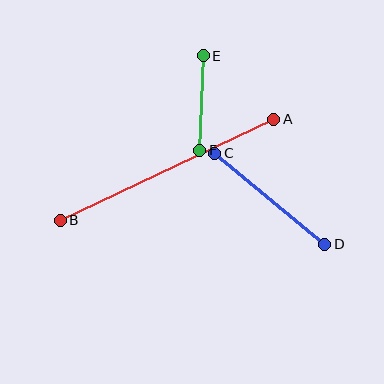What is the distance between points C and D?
The distance is approximately 143 pixels.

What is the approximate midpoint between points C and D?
The midpoint is at approximately (270, 199) pixels.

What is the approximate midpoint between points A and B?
The midpoint is at approximately (167, 170) pixels.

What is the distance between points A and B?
The distance is approximately 236 pixels.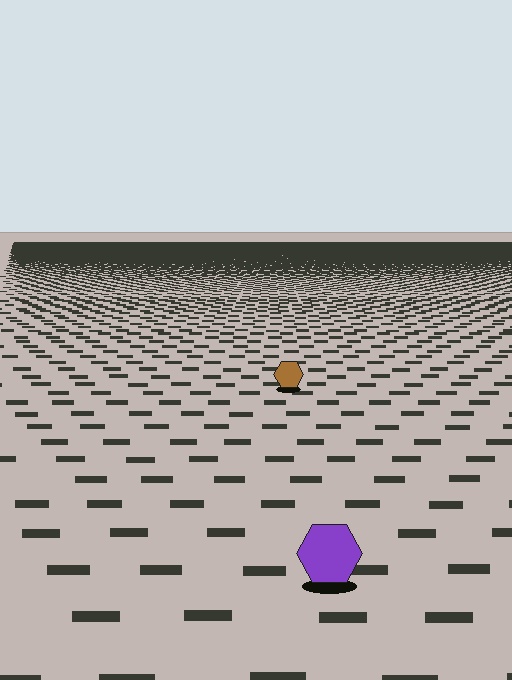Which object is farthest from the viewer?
The brown hexagon is farthest from the viewer. It appears smaller and the ground texture around it is denser.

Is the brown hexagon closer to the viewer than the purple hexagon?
No. The purple hexagon is closer — you can tell from the texture gradient: the ground texture is coarser near it.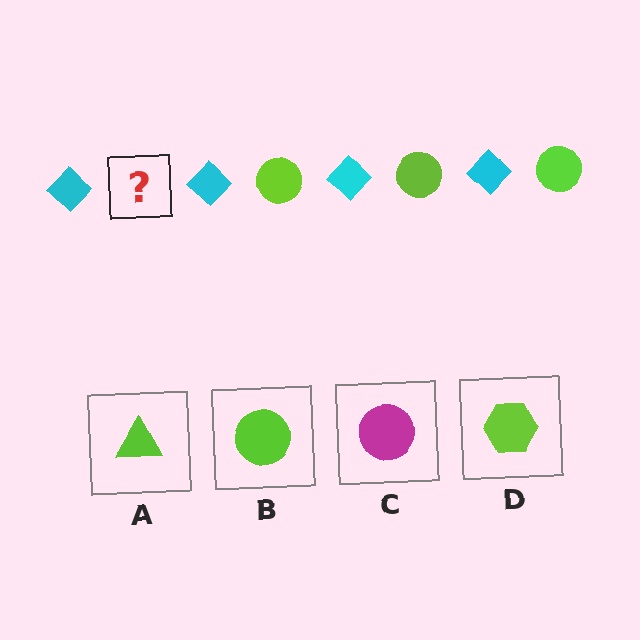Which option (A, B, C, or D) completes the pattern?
B.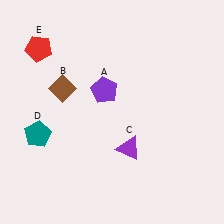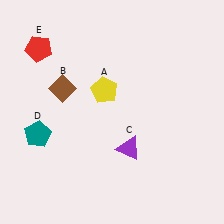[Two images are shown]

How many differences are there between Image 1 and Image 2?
There is 1 difference between the two images.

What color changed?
The pentagon (A) changed from purple in Image 1 to yellow in Image 2.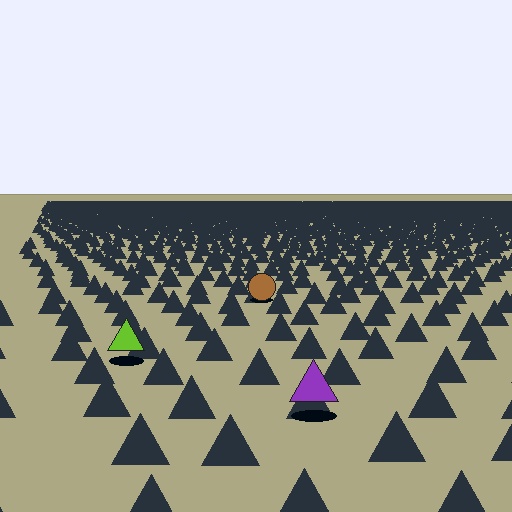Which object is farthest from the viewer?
The brown circle is farthest from the viewer. It appears smaller and the ground texture around it is denser.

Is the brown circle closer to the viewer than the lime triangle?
No. The lime triangle is closer — you can tell from the texture gradient: the ground texture is coarser near it.